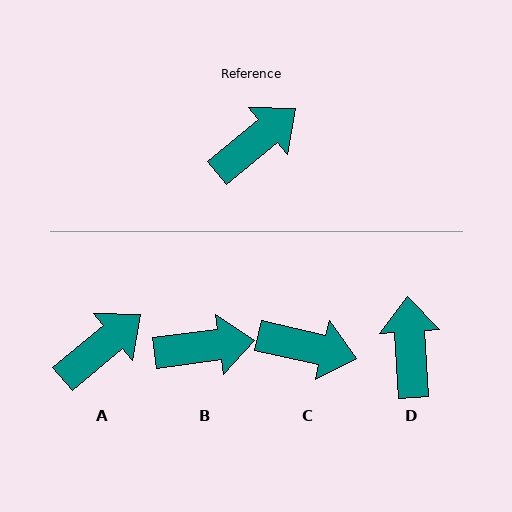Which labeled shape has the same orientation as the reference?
A.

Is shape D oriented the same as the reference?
No, it is off by about 54 degrees.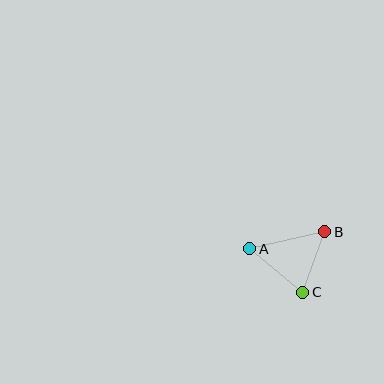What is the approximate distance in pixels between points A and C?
The distance between A and C is approximately 69 pixels.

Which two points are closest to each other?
Points B and C are closest to each other.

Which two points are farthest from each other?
Points A and B are farthest from each other.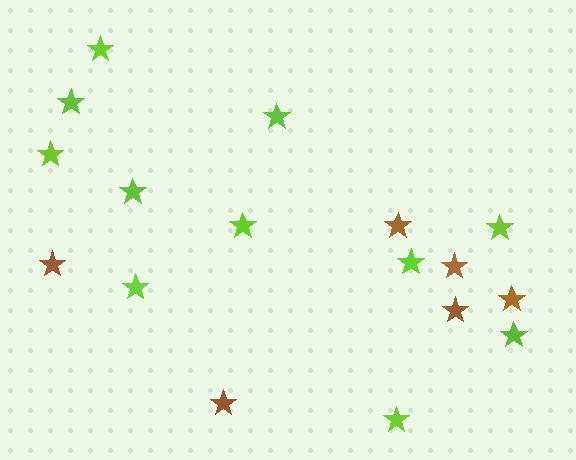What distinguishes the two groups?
There are 2 groups: one group of lime stars (11) and one group of brown stars (6).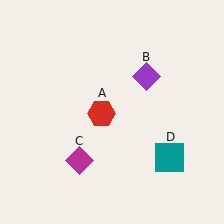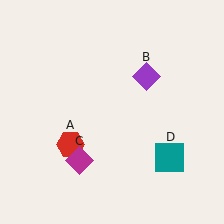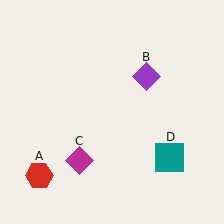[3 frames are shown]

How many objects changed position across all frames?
1 object changed position: red hexagon (object A).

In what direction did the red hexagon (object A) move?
The red hexagon (object A) moved down and to the left.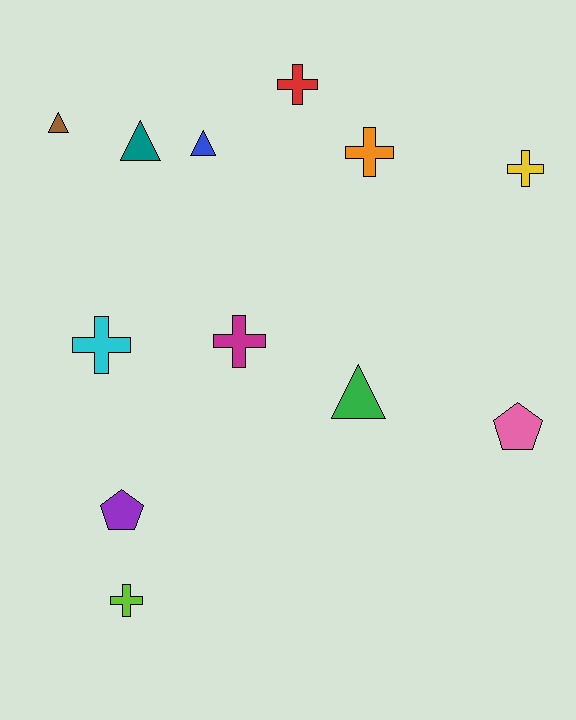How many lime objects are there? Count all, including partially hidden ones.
There is 1 lime object.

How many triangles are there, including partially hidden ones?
There are 4 triangles.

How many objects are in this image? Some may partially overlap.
There are 12 objects.